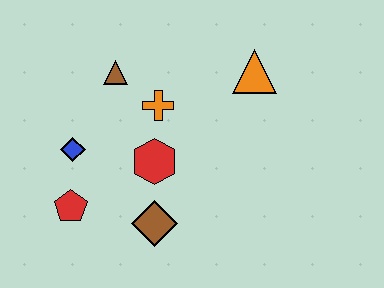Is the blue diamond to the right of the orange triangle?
No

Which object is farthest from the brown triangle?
The brown diamond is farthest from the brown triangle.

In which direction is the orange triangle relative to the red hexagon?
The orange triangle is to the right of the red hexagon.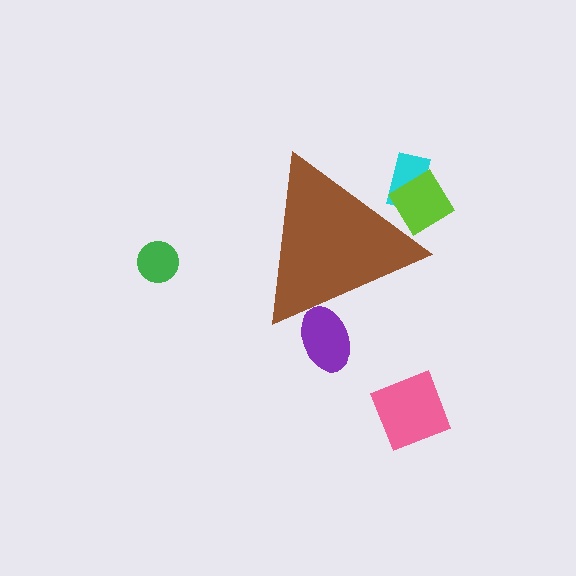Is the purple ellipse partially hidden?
Yes, the purple ellipse is partially hidden behind the brown triangle.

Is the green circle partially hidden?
No, the green circle is fully visible.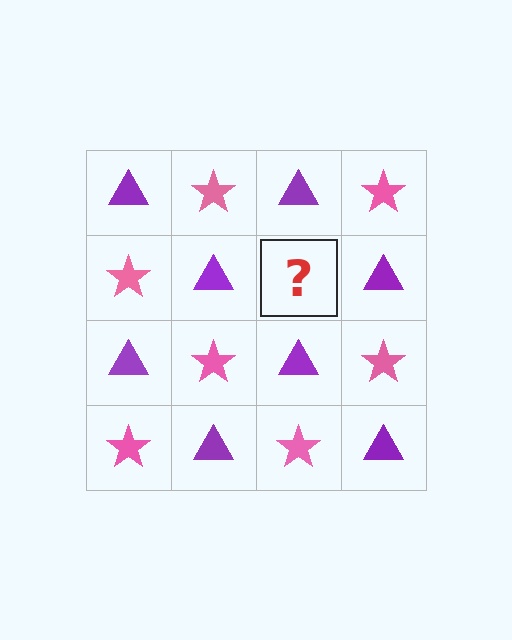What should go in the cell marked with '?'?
The missing cell should contain a pink star.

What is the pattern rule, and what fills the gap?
The rule is that it alternates purple triangle and pink star in a checkerboard pattern. The gap should be filled with a pink star.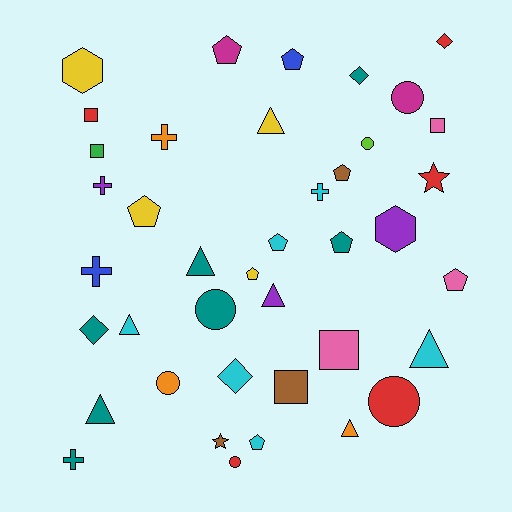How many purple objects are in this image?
There are 3 purple objects.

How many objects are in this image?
There are 40 objects.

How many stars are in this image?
There are 2 stars.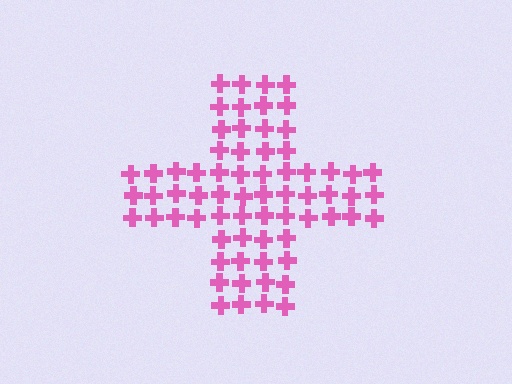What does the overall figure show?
The overall figure shows a cross.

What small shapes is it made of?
It is made of small crosses.